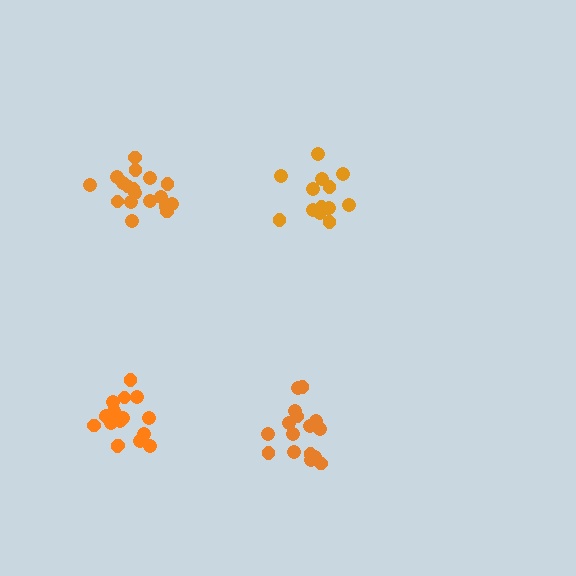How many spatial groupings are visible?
There are 4 spatial groupings.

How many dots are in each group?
Group 1: 18 dots, Group 2: 14 dots, Group 3: 16 dots, Group 4: 17 dots (65 total).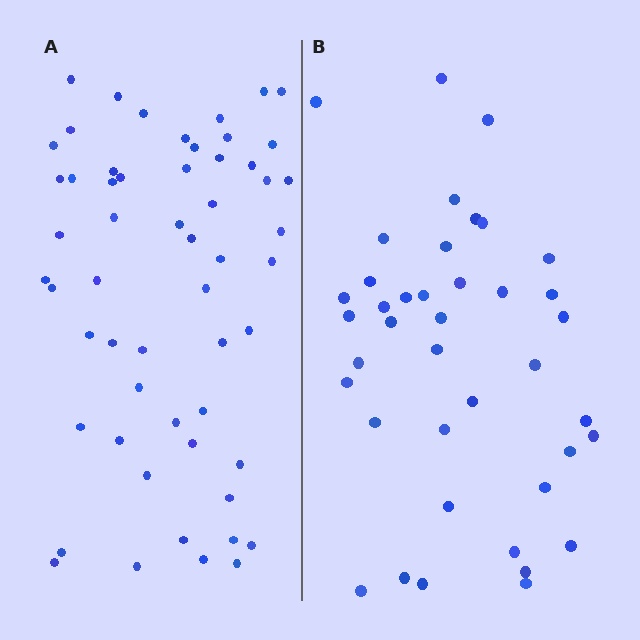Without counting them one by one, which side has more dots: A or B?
Region A (the left region) has more dots.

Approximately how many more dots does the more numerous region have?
Region A has approximately 15 more dots than region B.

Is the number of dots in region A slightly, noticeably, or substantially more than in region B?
Region A has noticeably more, but not dramatically so. The ratio is roughly 1.4 to 1.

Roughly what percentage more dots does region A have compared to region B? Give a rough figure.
About 40% more.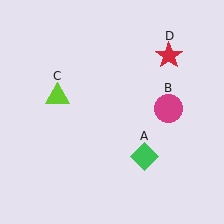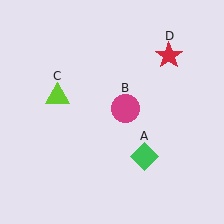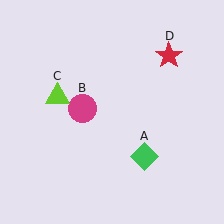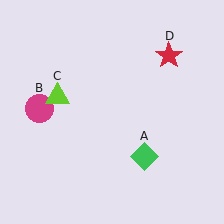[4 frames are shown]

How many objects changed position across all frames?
1 object changed position: magenta circle (object B).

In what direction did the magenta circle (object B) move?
The magenta circle (object B) moved left.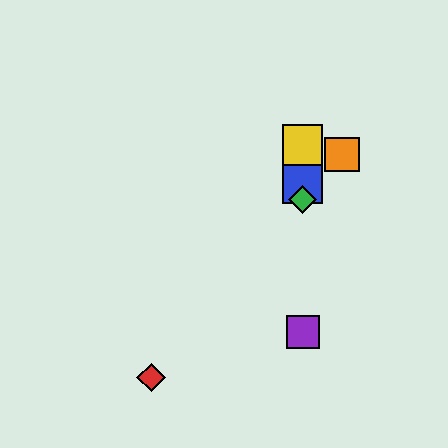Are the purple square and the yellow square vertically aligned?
Yes, both are at x≈303.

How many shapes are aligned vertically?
4 shapes (the blue square, the green diamond, the yellow square, the purple square) are aligned vertically.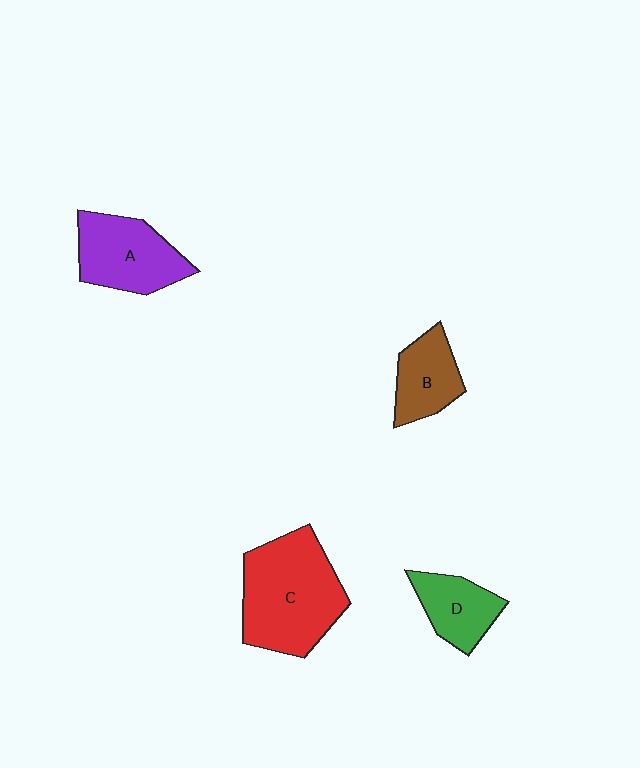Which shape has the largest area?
Shape C (red).